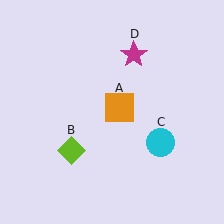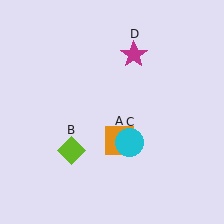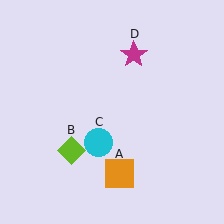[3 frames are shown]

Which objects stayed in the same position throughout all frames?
Lime diamond (object B) and magenta star (object D) remained stationary.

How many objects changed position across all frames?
2 objects changed position: orange square (object A), cyan circle (object C).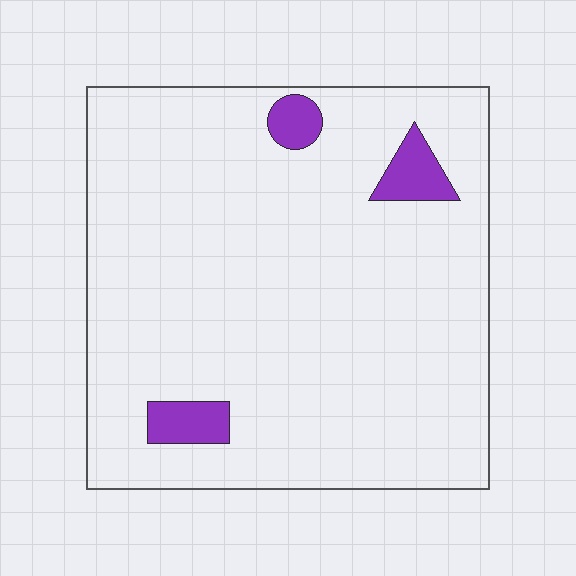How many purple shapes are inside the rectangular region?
3.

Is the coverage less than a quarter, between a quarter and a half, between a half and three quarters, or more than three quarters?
Less than a quarter.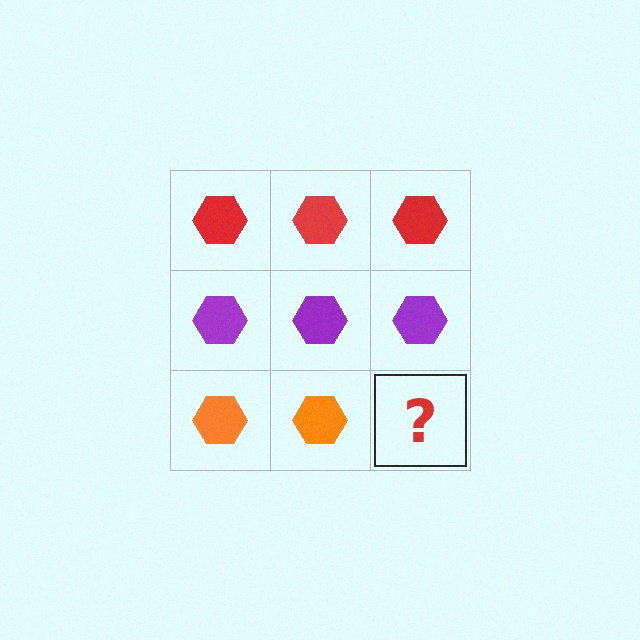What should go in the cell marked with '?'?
The missing cell should contain an orange hexagon.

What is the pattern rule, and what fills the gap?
The rule is that each row has a consistent color. The gap should be filled with an orange hexagon.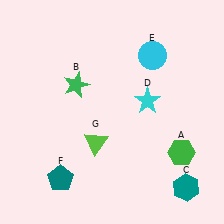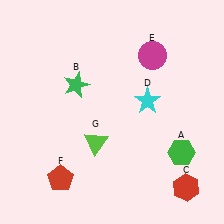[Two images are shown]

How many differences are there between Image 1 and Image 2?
There are 3 differences between the two images.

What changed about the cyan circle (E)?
In Image 1, E is cyan. In Image 2, it changed to magenta.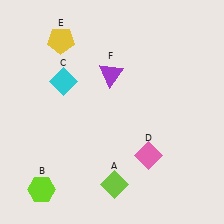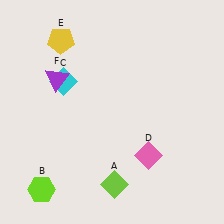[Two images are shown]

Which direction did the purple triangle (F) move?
The purple triangle (F) moved left.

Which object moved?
The purple triangle (F) moved left.